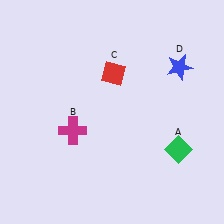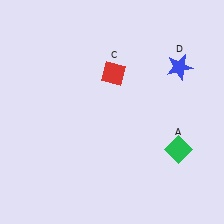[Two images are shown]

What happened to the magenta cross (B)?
The magenta cross (B) was removed in Image 2. It was in the bottom-left area of Image 1.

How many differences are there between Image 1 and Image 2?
There is 1 difference between the two images.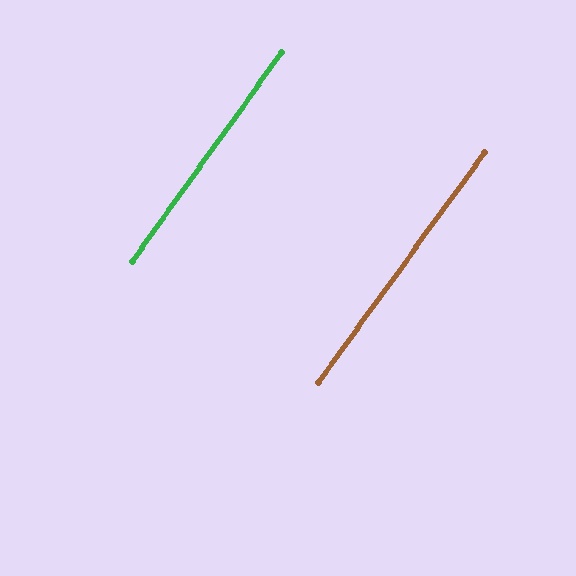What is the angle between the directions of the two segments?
Approximately 0 degrees.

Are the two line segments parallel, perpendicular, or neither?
Parallel — their directions differ by only 0.3°.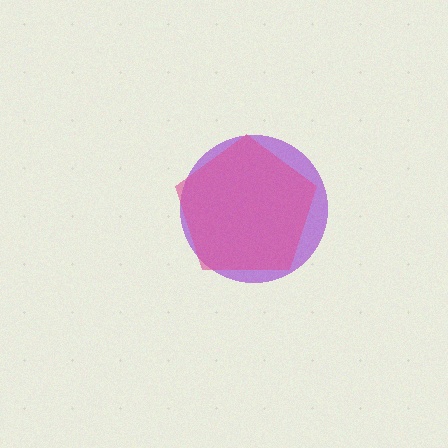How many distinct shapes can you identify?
There are 2 distinct shapes: a purple circle, a pink pentagon.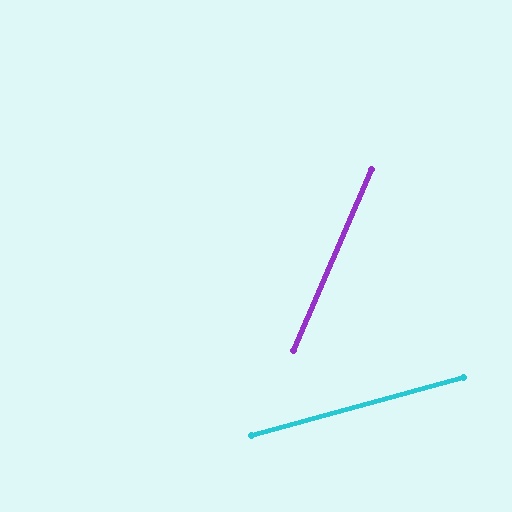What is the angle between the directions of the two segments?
Approximately 51 degrees.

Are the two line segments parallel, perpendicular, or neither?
Neither parallel nor perpendicular — they differ by about 51°.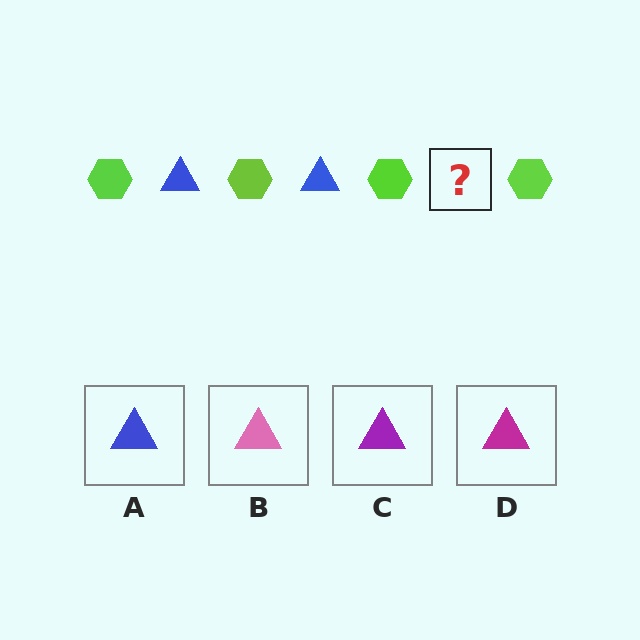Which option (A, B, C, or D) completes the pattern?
A.